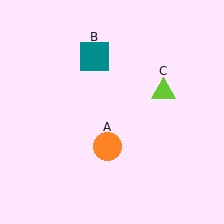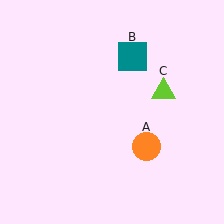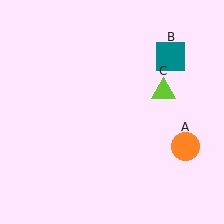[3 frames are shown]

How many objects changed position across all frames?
2 objects changed position: orange circle (object A), teal square (object B).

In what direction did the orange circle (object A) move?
The orange circle (object A) moved right.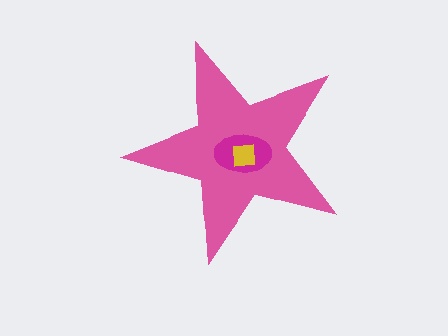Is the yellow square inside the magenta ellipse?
Yes.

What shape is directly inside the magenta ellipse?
The yellow square.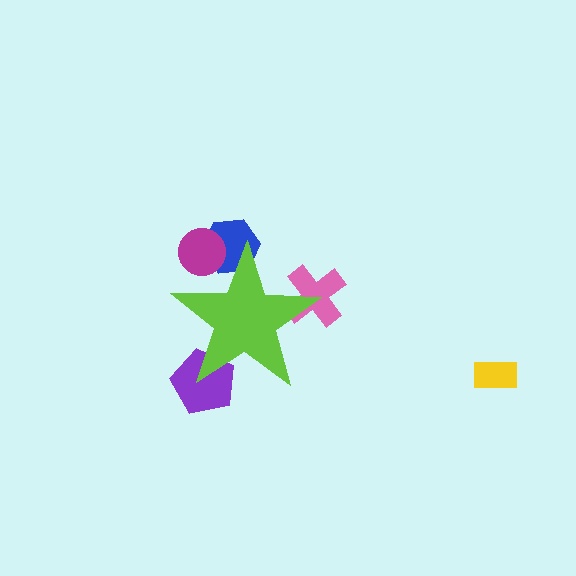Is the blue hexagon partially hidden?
Yes, the blue hexagon is partially hidden behind the lime star.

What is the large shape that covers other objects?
A lime star.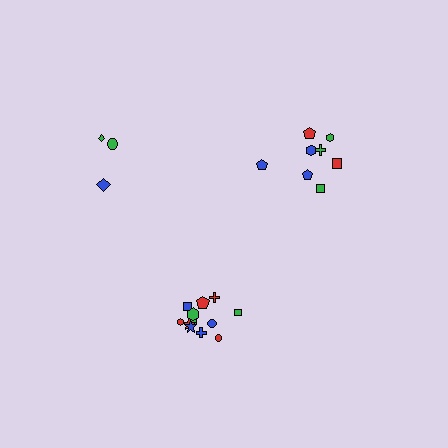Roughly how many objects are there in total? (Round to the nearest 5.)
Roughly 25 objects in total.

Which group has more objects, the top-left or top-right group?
The top-right group.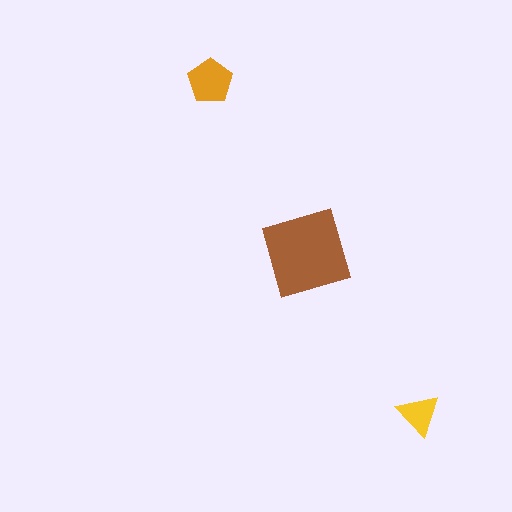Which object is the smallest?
The yellow triangle.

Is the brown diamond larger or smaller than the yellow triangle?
Larger.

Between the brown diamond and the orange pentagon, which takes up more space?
The brown diamond.